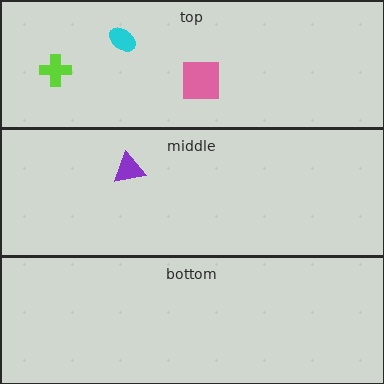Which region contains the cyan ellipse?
The top region.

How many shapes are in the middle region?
1.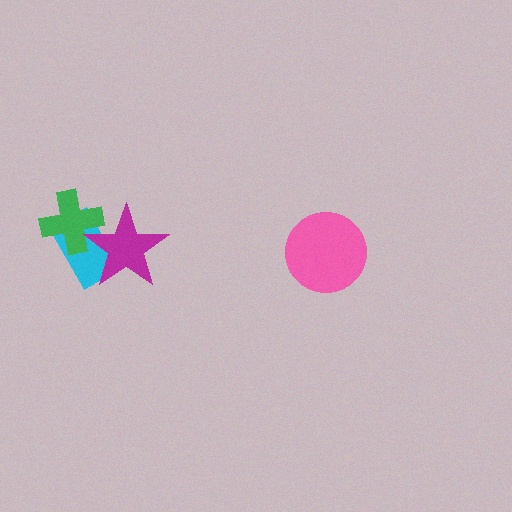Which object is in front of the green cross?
The magenta star is in front of the green cross.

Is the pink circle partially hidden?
No, no other shape covers it.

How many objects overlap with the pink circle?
0 objects overlap with the pink circle.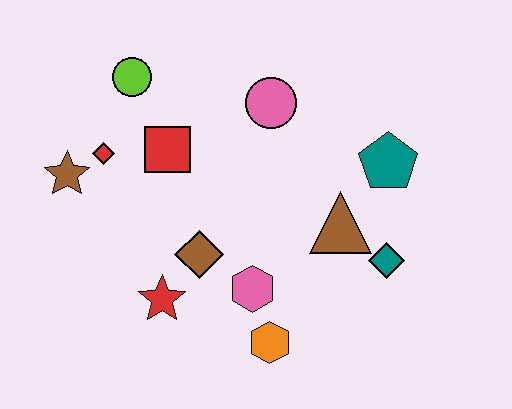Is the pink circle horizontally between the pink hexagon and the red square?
No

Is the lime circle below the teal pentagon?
No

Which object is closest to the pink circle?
The red square is closest to the pink circle.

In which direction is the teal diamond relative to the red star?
The teal diamond is to the right of the red star.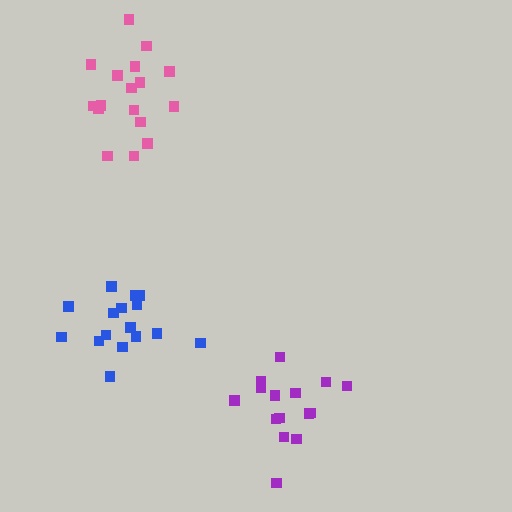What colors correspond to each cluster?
The clusters are colored: blue, purple, pink.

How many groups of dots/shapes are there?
There are 3 groups.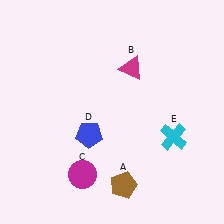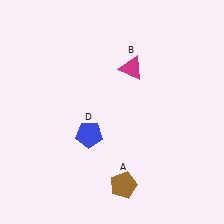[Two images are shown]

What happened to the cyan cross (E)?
The cyan cross (E) was removed in Image 2. It was in the bottom-right area of Image 1.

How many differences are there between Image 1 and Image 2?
There are 2 differences between the two images.